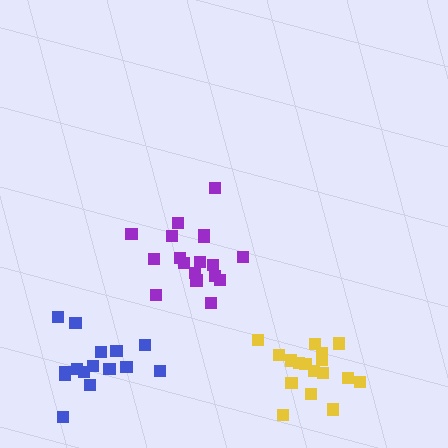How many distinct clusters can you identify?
There are 3 distinct clusters.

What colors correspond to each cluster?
The clusters are colored: yellow, blue, purple.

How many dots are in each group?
Group 1: 17 dots, Group 2: 15 dots, Group 3: 18 dots (50 total).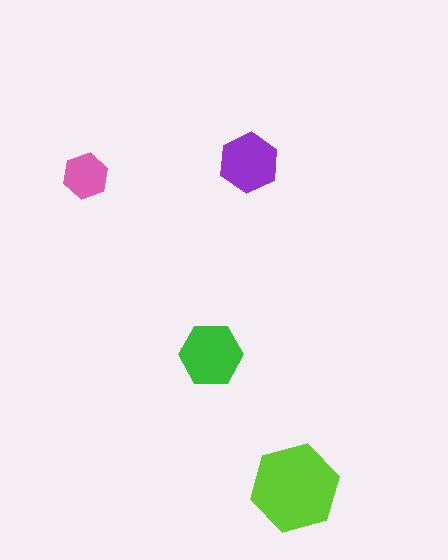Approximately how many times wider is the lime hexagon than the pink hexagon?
About 2 times wider.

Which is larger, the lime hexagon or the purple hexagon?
The lime one.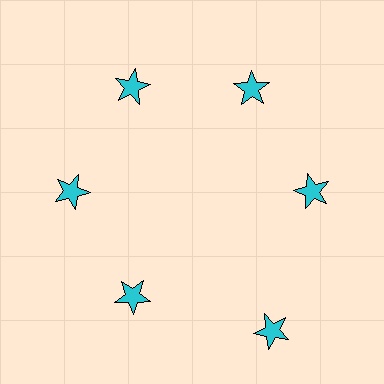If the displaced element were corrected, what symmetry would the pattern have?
It would have 6-fold rotational symmetry — the pattern would map onto itself every 60 degrees.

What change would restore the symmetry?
The symmetry would be restored by moving it inward, back onto the ring so that all 6 stars sit at equal angles and equal distance from the center.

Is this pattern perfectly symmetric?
No. The 6 cyan stars are arranged in a ring, but one element near the 5 o'clock position is pushed outward from the center, breaking the 6-fold rotational symmetry.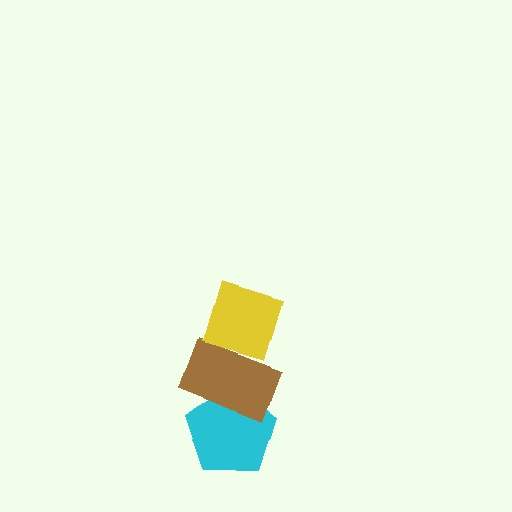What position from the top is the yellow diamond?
The yellow diamond is 1st from the top.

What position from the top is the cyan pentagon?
The cyan pentagon is 3rd from the top.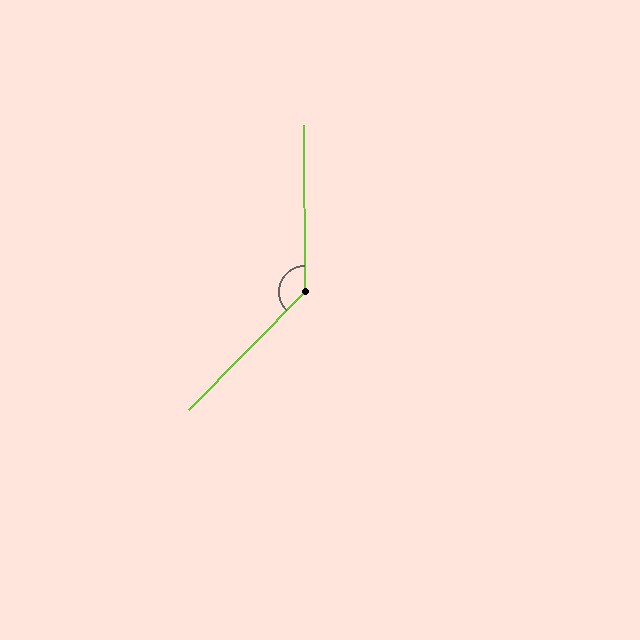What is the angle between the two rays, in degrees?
Approximately 135 degrees.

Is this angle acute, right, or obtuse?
It is obtuse.